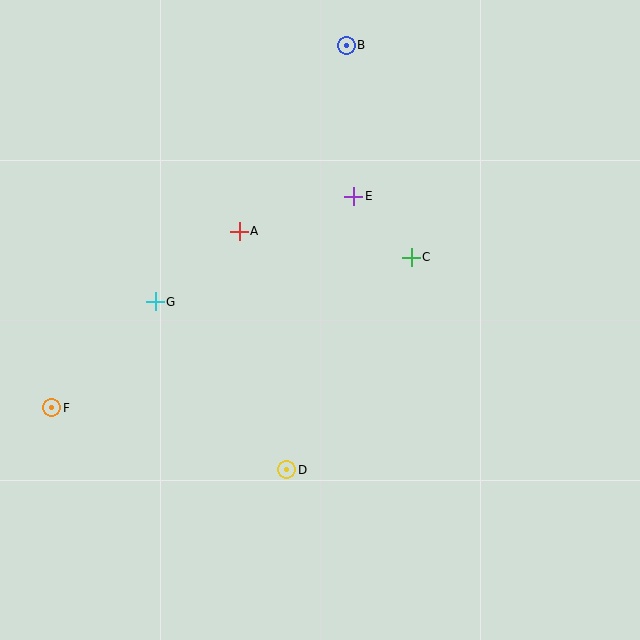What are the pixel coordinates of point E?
Point E is at (354, 196).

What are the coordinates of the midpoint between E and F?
The midpoint between E and F is at (203, 302).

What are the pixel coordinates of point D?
Point D is at (287, 470).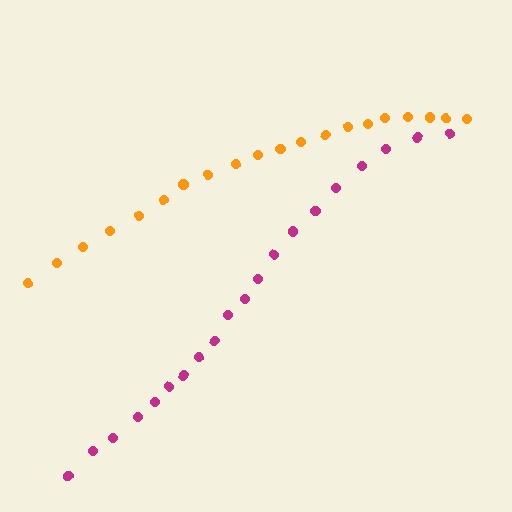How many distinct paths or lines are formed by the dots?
There are 2 distinct paths.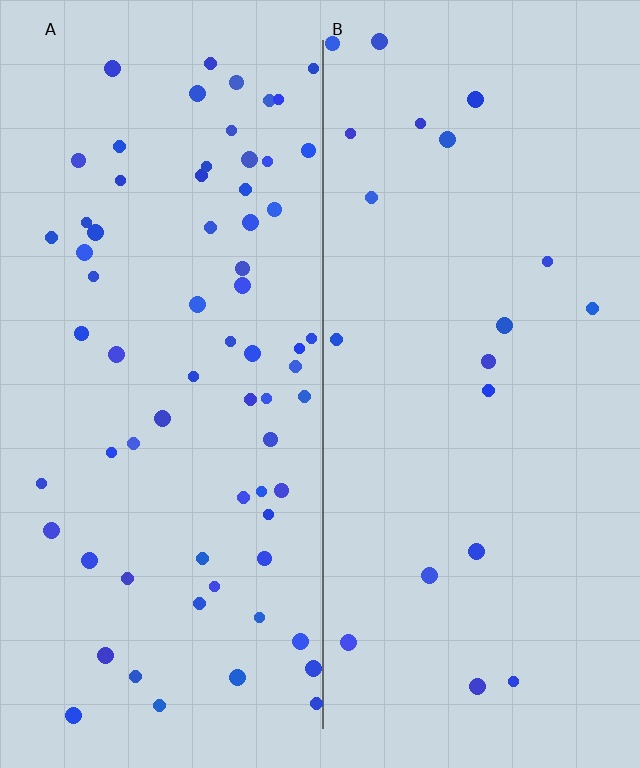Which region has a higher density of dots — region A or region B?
A (the left).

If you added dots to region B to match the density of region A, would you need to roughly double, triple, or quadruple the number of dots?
Approximately quadruple.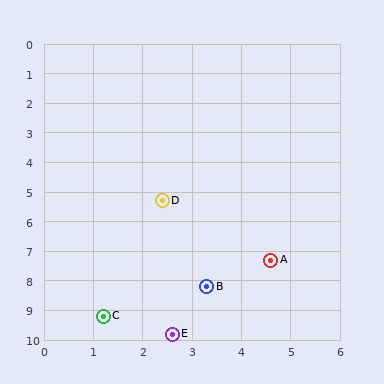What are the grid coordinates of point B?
Point B is at approximately (3.3, 8.2).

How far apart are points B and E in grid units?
Points B and E are about 1.7 grid units apart.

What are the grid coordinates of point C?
Point C is at approximately (1.2, 9.2).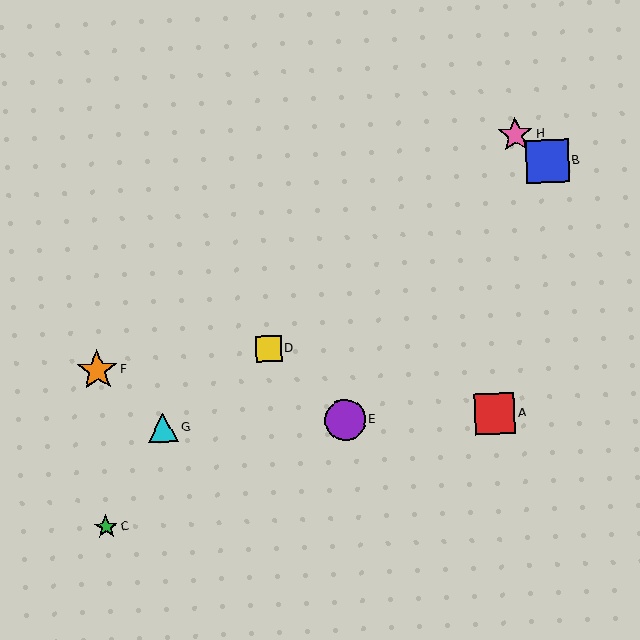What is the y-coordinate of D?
Object D is at y≈349.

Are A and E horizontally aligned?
Yes, both are at y≈414.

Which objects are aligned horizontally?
Objects A, E, G are aligned horizontally.